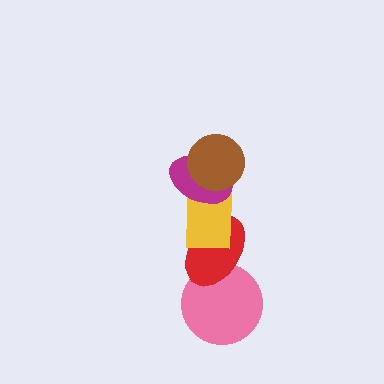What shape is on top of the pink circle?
The red ellipse is on top of the pink circle.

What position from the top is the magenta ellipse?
The magenta ellipse is 2nd from the top.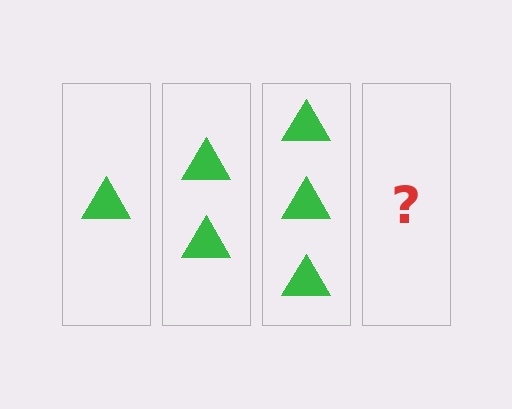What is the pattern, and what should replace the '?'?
The pattern is that each step adds one more triangle. The '?' should be 4 triangles.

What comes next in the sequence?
The next element should be 4 triangles.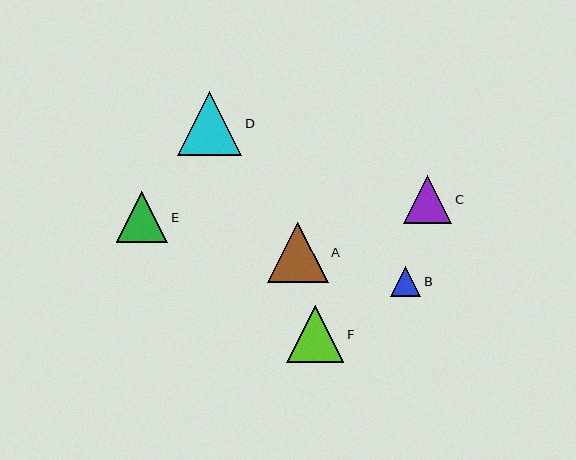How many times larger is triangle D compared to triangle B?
Triangle D is approximately 2.1 times the size of triangle B.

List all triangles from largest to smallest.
From largest to smallest: D, A, F, E, C, B.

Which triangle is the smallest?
Triangle B is the smallest with a size of approximately 30 pixels.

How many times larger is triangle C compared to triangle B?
Triangle C is approximately 1.6 times the size of triangle B.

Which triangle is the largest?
Triangle D is the largest with a size of approximately 64 pixels.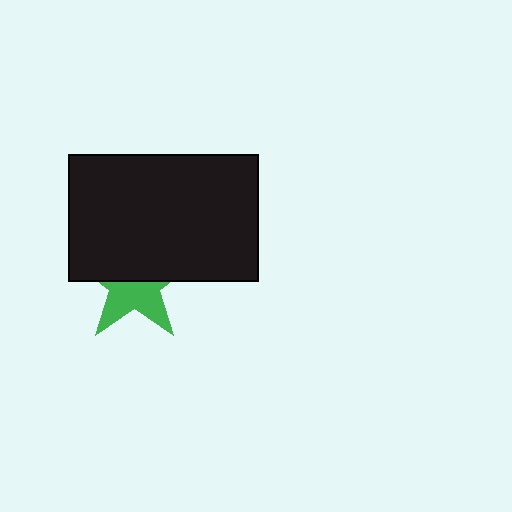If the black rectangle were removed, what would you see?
You would see the complete green star.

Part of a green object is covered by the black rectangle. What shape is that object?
It is a star.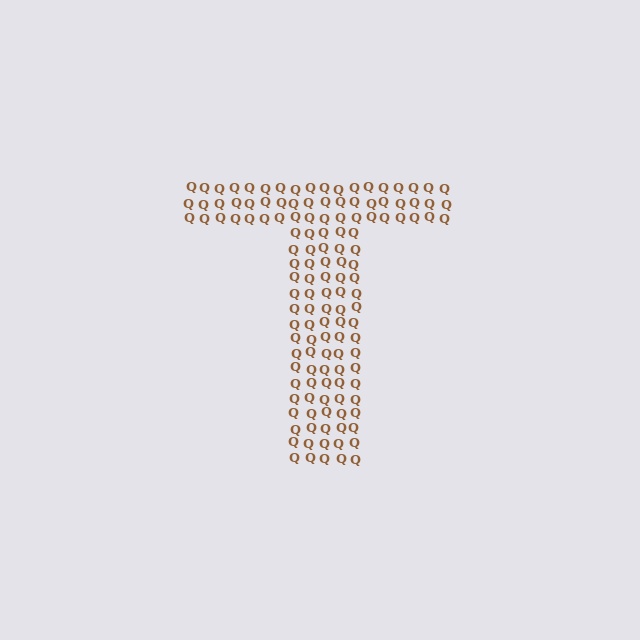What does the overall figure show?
The overall figure shows the letter T.